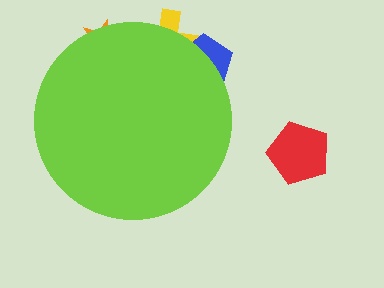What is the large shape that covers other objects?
A lime circle.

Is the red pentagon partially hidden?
No, the red pentagon is fully visible.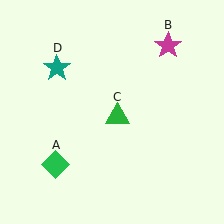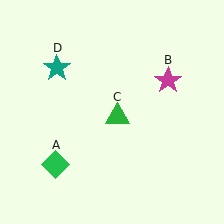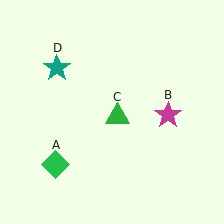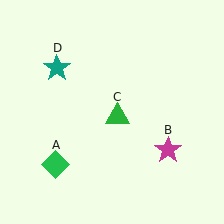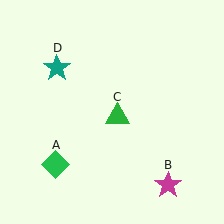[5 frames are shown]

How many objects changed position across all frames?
1 object changed position: magenta star (object B).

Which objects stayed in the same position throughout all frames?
Green diamond (object A) and green triangle (object C) and teal star (object D) remained stationary.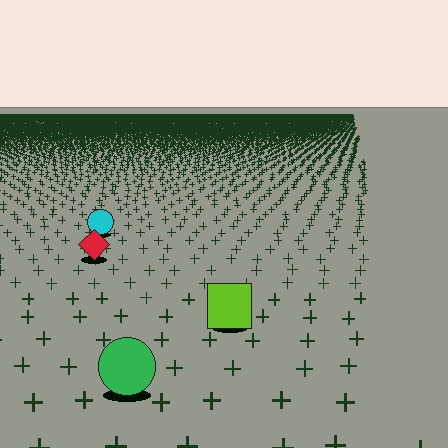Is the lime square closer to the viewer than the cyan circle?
Yes. The lime square is closer — you can tell from the texture gradient: the ground texture is coarser near it.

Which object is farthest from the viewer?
The cyan circle is farthest from the viewer. It appears smaller and the ground texture around it is denser.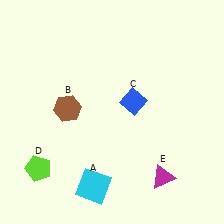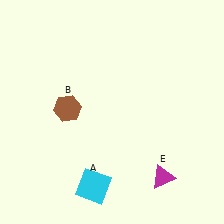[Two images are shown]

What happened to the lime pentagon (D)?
The lime pentagon (D) was removed in Image 2. It was in the bottom-left area of Image 1.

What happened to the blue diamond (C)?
The blue diamond (C) was removed in Image 2. It was in the top-right area of Image 1.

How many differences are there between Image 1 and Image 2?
There are 2 differences between the two images.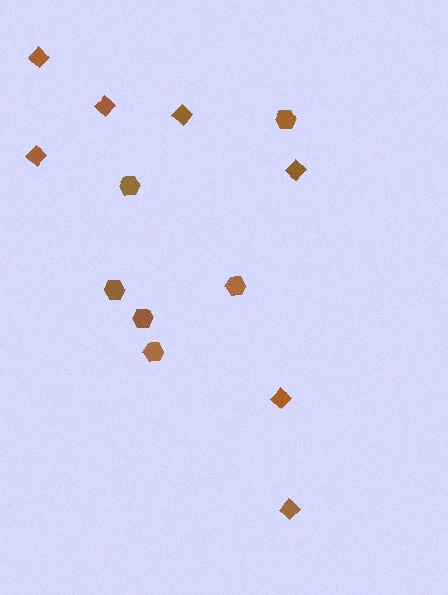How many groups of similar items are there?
There are 2 groups: one group of hexagons (6) and one group of diamonds (7).